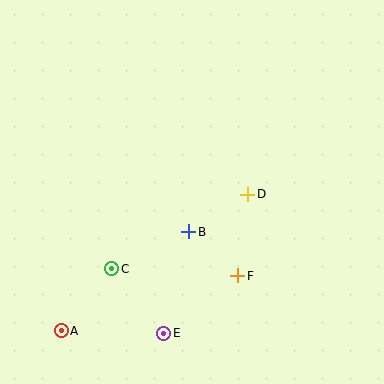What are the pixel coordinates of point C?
Point C is at (112, 269).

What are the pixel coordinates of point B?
Point B is at (189, 232).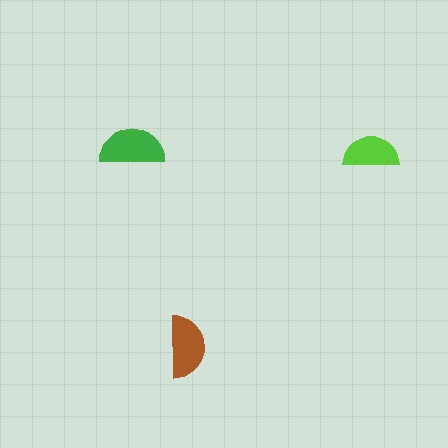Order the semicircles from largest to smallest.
the green one, the brown one, the lime one.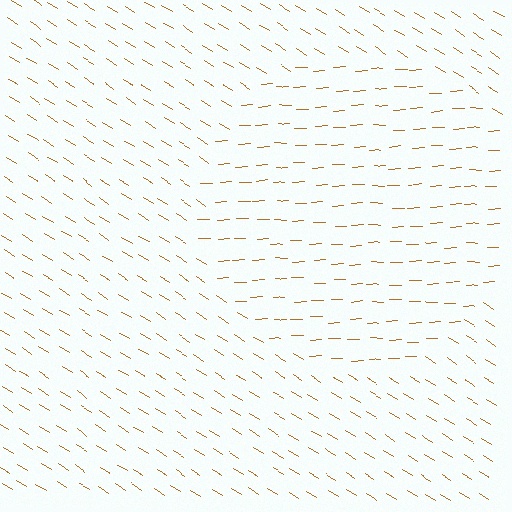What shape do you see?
I see a circle.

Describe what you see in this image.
The image is filled with small brown line segments. A circle region in the image has lines oriented differently from the surrounding lines, creating a visible texture boundary.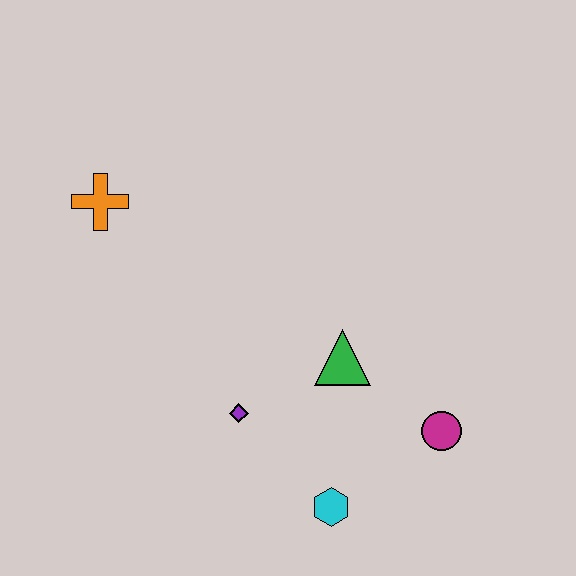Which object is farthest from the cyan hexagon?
The orange cross is farthest from the cyan hexagon.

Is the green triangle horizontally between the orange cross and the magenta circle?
Yes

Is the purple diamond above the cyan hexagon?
Yes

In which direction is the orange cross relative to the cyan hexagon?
The orange cross is above the cyan hexagon.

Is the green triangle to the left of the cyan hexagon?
No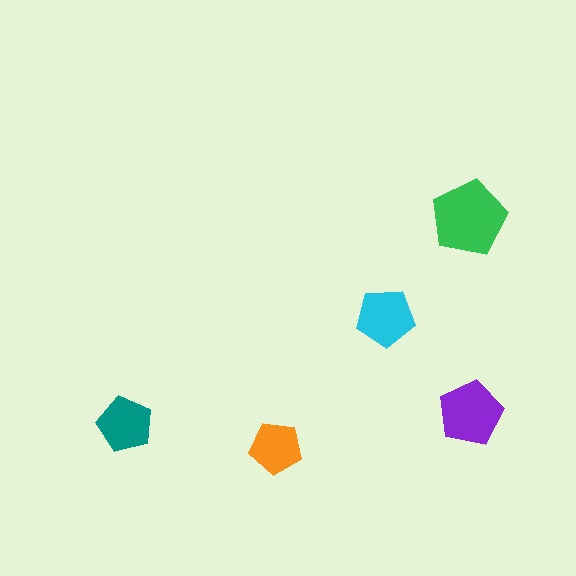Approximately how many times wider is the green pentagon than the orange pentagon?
About 1.5 times wider.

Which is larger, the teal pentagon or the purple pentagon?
The purple one.